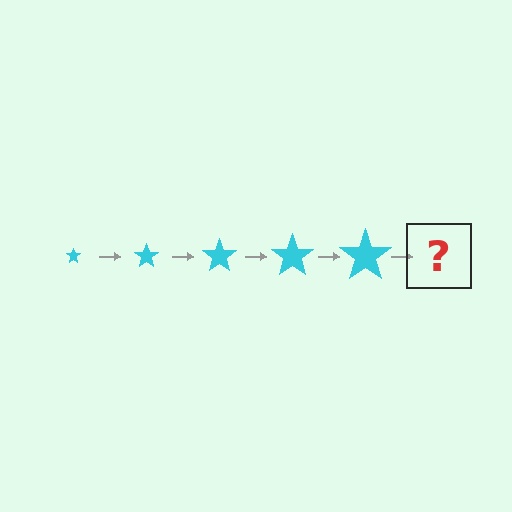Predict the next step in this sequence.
The next step is a cyan star, larger than the previous one.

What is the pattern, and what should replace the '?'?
The pattern is that the star gets progressively larger each step. The '?' should be a cyan star, larger than the previous one.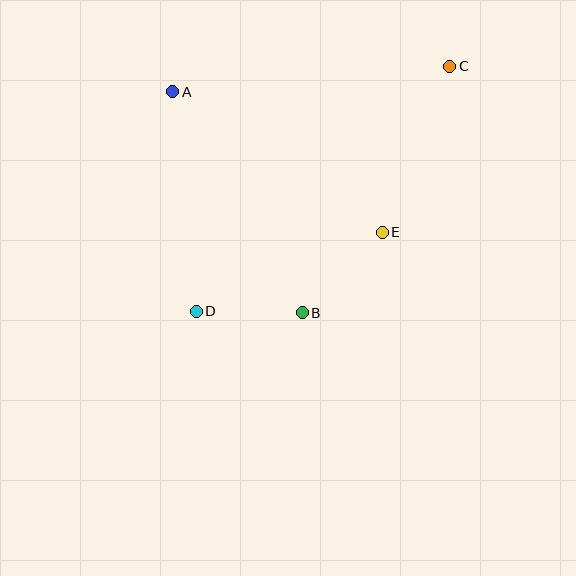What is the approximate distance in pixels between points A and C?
The distance between A and C is approximately 278 pixels.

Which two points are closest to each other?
Points B and D are closest to each other.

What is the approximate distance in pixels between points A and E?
The distance between A and E is approximately 252 pixels.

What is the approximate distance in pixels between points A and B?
The distance between A and B is approximately 256 pixels.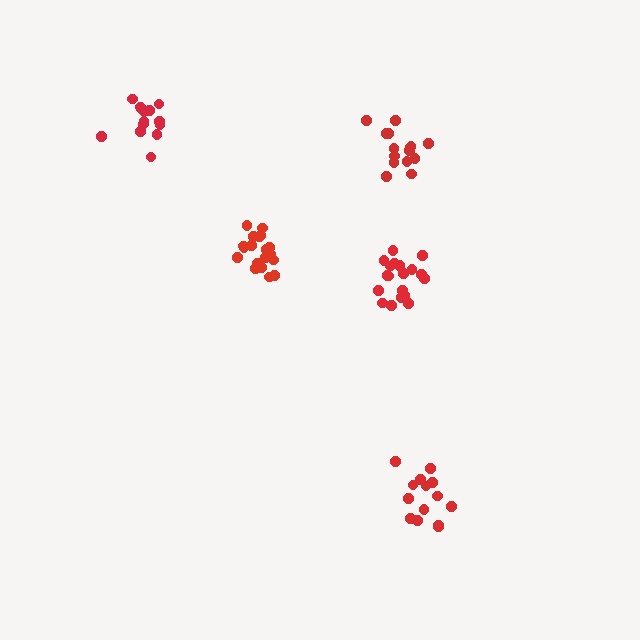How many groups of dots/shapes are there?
There are 5 groups.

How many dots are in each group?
Group 1: 19 dots, Group 2: 14 dots, Group 3: 14 dots, Group 4: 15 dots, Group 5: 19 dots (81 total).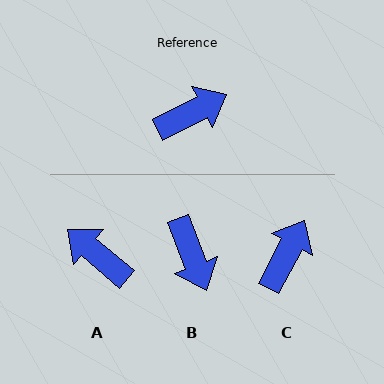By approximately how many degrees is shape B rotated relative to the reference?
Approximately 96 degrees clockwise.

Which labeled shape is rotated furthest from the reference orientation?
A, about 113 degrees away.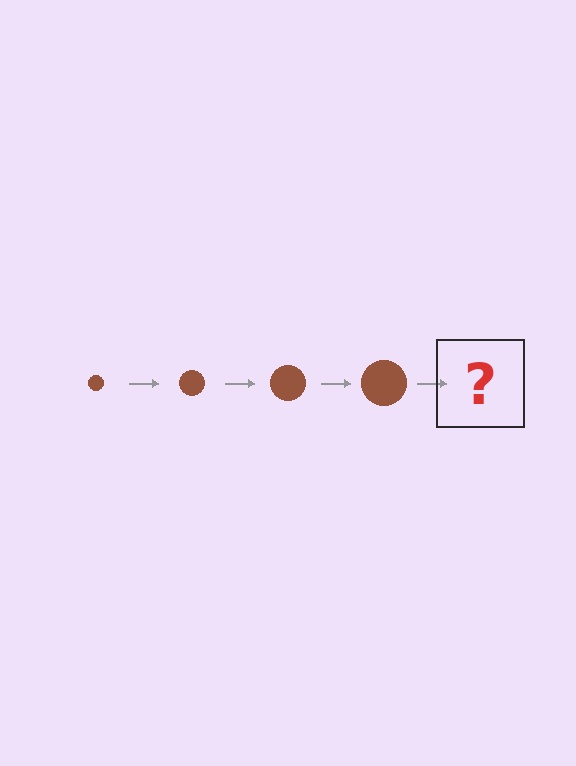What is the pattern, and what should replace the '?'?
The pattern is that the circle gets progressively larger each step. The '?' should be a brown circle, larger than the previous one.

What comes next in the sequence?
The next element should be a brown circle, larger than the previous one.